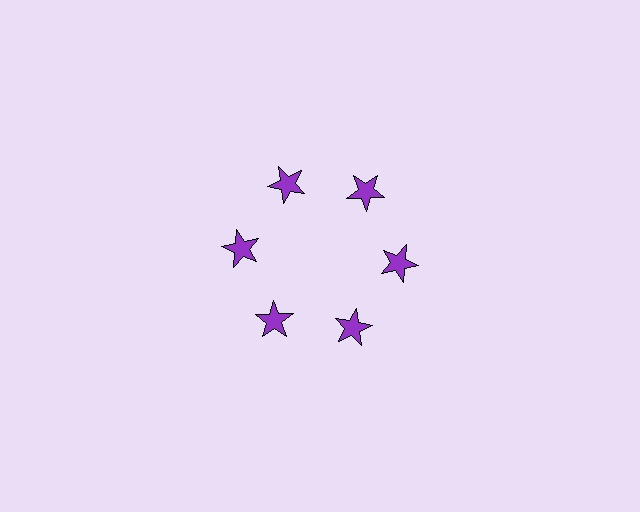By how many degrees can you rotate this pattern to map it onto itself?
The pattern maps onto itself every 60 degrees of rotation.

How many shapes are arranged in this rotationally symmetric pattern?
There are 6 shapes, arranged in 6 groups of 1.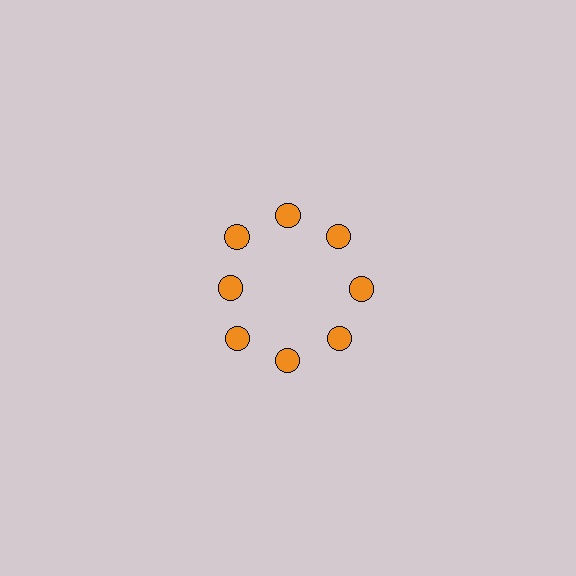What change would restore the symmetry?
The symmetry would be restored by moving it outward, back onto the ring so that all 8 circles sit at equal angles and equal distance from the center.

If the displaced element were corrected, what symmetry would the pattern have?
It would have 8-fold rotational symmetry — the pattern would map onto itself every 45 degrees.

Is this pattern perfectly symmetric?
No. The 8 orange circles are arranged in a ring, but one element near the 9 o'clock position is pulled inward toward the center, breaking the 8-fold rotational symmetry.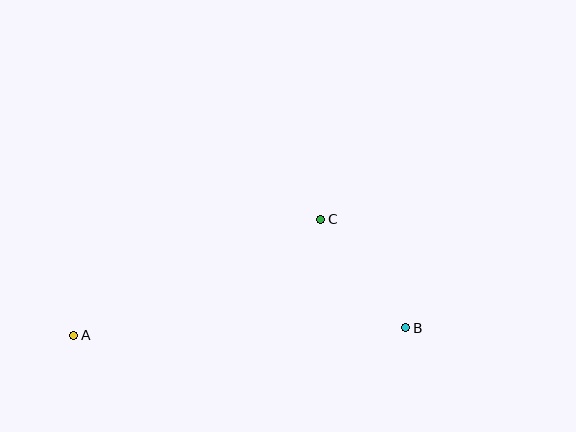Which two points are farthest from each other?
Points A and B are farthest from each other.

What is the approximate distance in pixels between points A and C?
The distance between A and C is approximately 273 pixels.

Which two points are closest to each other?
Points B and C are closest to each other.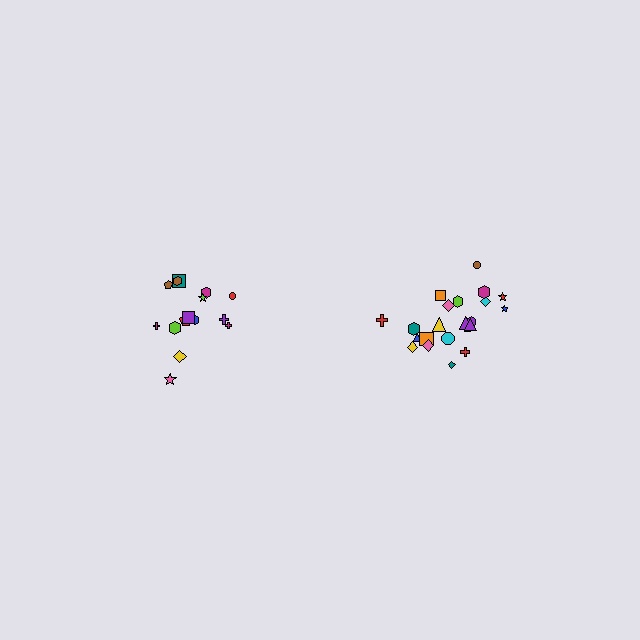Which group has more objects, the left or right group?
The right group.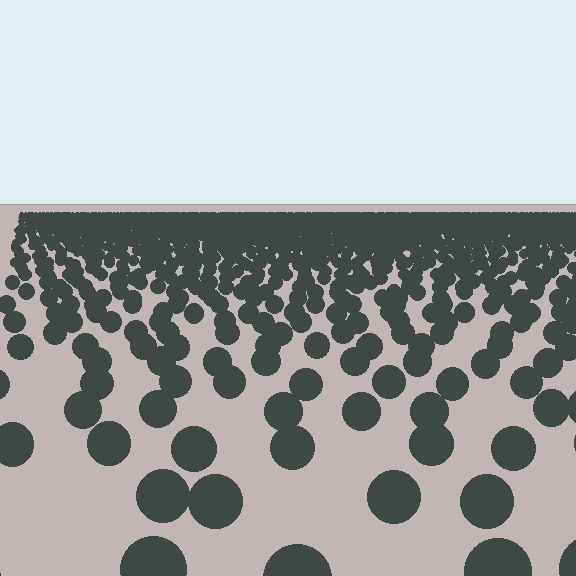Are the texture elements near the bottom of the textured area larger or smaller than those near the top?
Larger. Near the bottom, elements are closer to the viewer and appear at a bigger on-screen size.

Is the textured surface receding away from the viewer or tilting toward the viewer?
The surface is receding away from the viewer. Texture elements get smaller and denser toward the top.